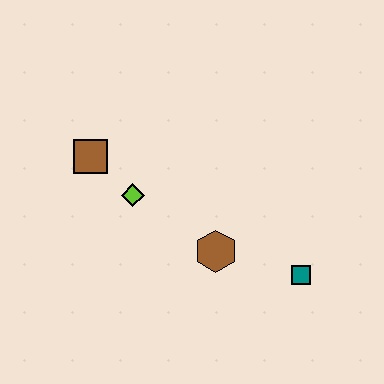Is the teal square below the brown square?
Yes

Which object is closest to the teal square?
The brown hexagon is closest to the teal square.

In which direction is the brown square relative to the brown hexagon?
The brown square is to the left of the brown hexagon.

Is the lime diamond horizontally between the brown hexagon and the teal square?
No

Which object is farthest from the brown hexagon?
The brown square is farthest from the brown hexagon.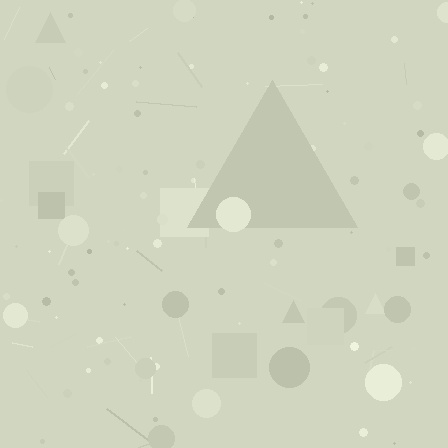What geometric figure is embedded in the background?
A triangle is embedded in the background.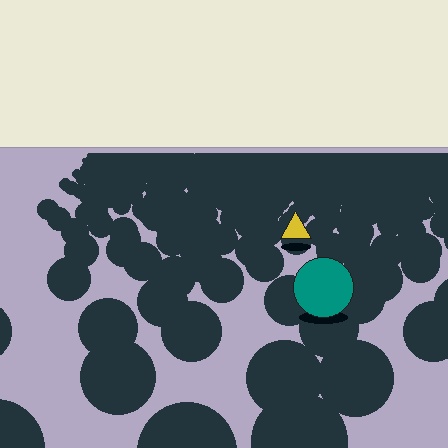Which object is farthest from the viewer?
The yellow triangle is farthest from the viewer. It appears smaller and the ground texture around it is denser.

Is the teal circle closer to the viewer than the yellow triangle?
Yes. The teal circle is closer — you can tell from the texture gradient: the ground texture is coarser near it.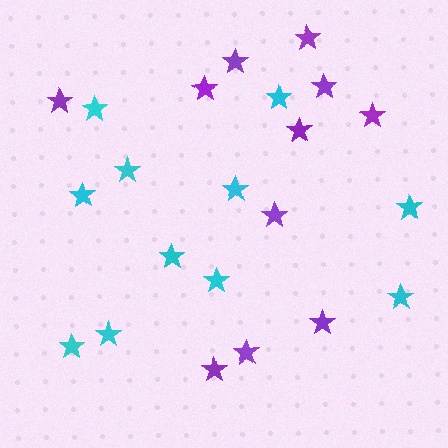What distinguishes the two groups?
There are 2 groups: one group of cyan stars (11) and one group of purple stars (11).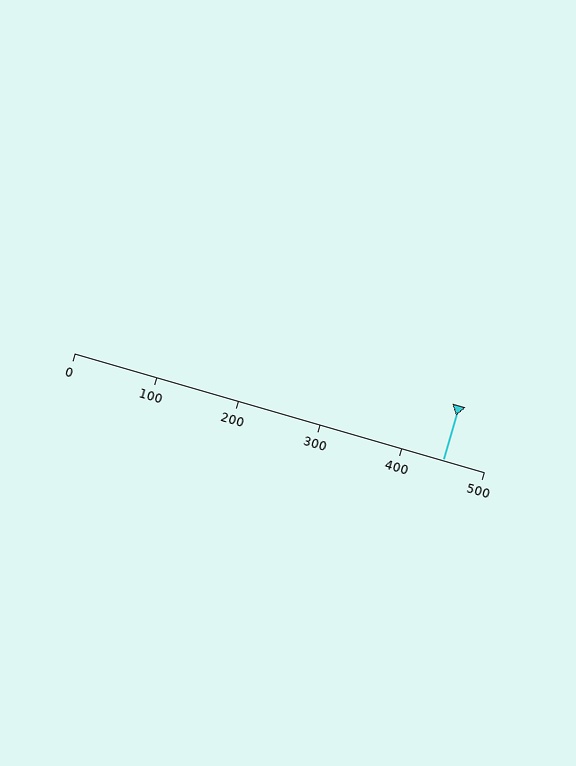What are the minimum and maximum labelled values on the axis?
The axis runs from 0 to 500.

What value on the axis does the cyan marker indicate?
The marker indicates approximately 450.